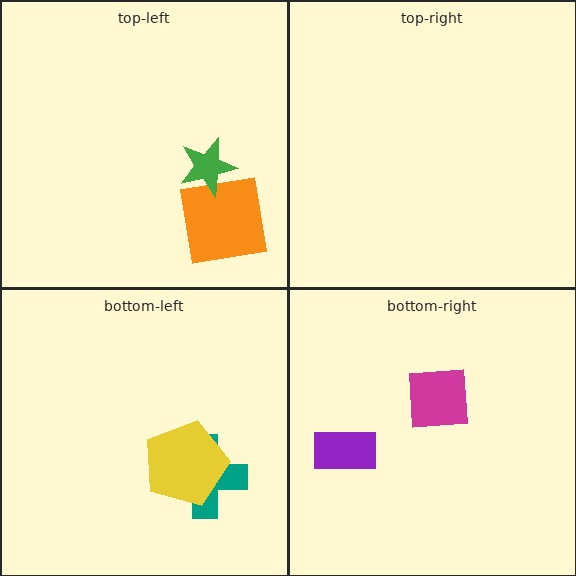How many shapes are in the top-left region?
2.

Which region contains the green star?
The top-left region.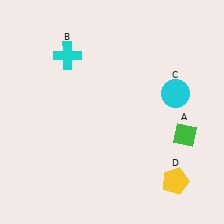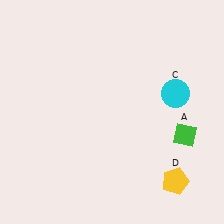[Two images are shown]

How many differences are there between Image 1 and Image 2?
There is 1 difference between the two images.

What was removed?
The cyan cross (B) was removed in Image 2.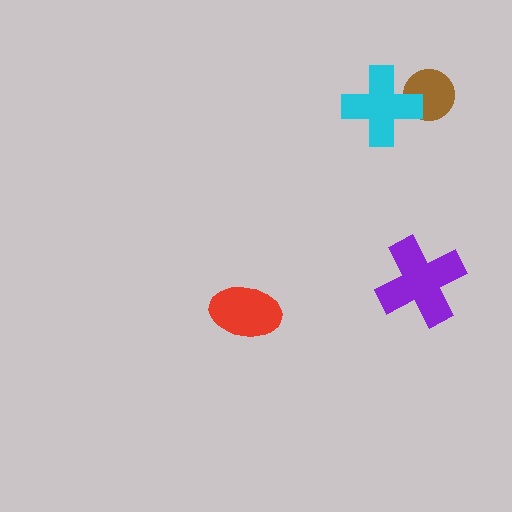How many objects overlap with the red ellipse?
0 objects overlap with the red ellipse.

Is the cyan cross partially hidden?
No, no other shape covers it.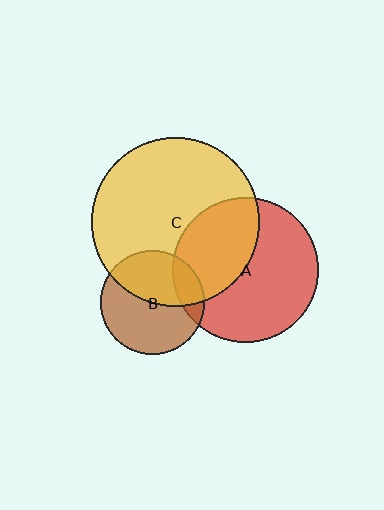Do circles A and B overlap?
Yes.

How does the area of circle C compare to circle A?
Approximately 1.4 times.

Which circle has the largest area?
Circle C (yellow).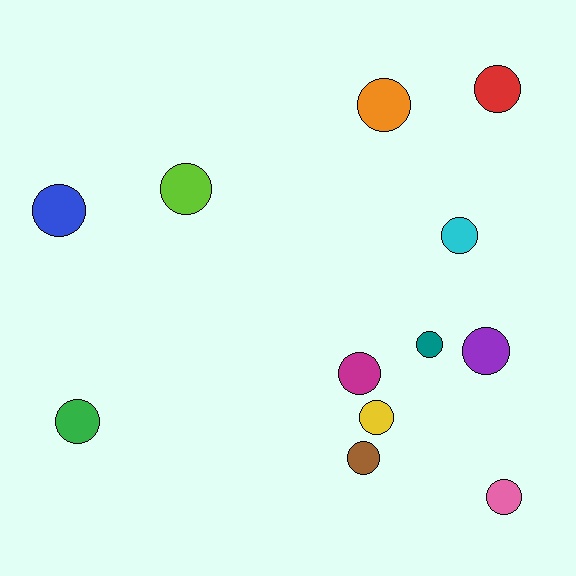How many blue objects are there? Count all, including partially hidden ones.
There is 1 blue object.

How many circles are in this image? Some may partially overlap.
There are 12 circles.